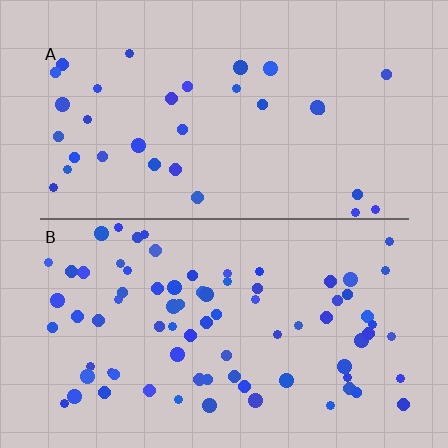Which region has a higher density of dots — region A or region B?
B (the bottom).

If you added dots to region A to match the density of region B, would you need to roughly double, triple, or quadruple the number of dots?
Approximately double.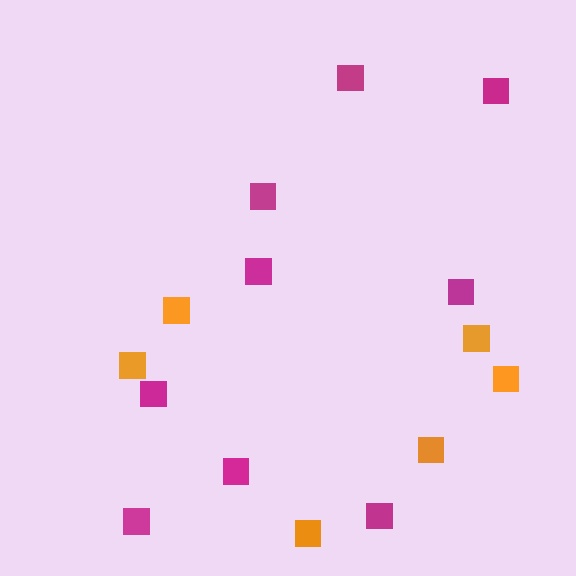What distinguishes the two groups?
There are 2 groups: one group of magenta squares (9) and one group of orange squares (6).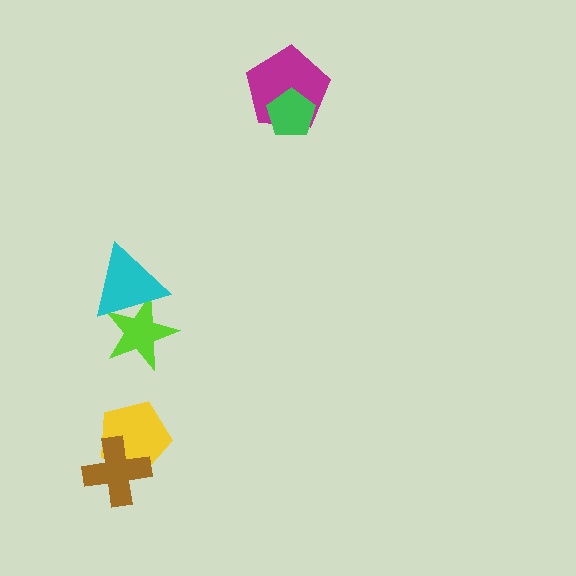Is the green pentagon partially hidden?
No, no other shape covers it.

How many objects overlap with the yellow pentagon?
1 object overlaps with the yellow pentagon.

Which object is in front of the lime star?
The cyan triangle is in front of the lime star.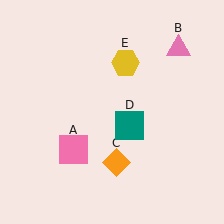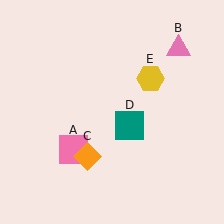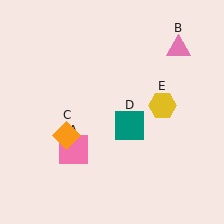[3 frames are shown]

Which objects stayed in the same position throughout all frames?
Pink square (object A) and pink triangle (object B) and teal square (object D) remained stationary.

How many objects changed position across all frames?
2 objects changed position: orange diamond (object C), yellow hexagon (object E).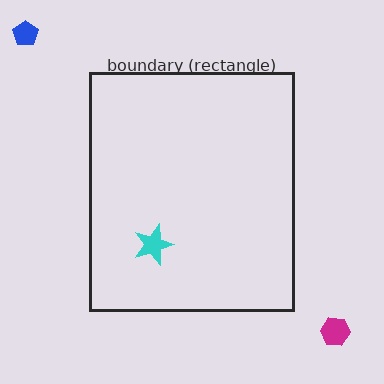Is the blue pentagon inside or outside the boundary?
Outside.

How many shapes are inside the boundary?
1 inside, 2 outside.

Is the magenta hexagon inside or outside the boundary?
Outside.